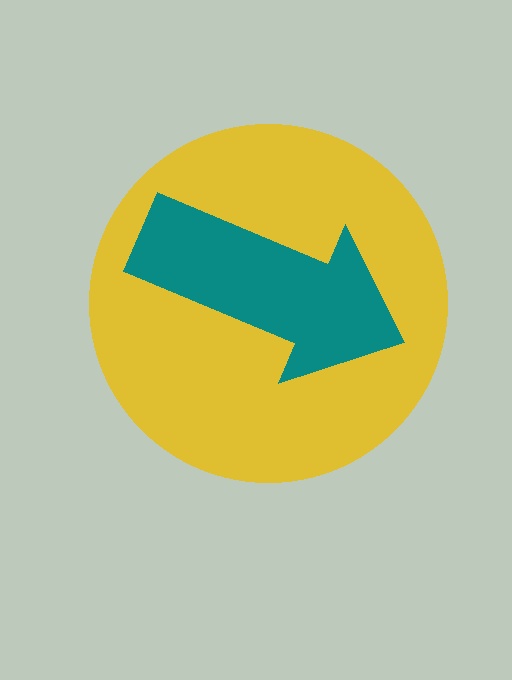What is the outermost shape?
The yellow circle.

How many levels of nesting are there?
2.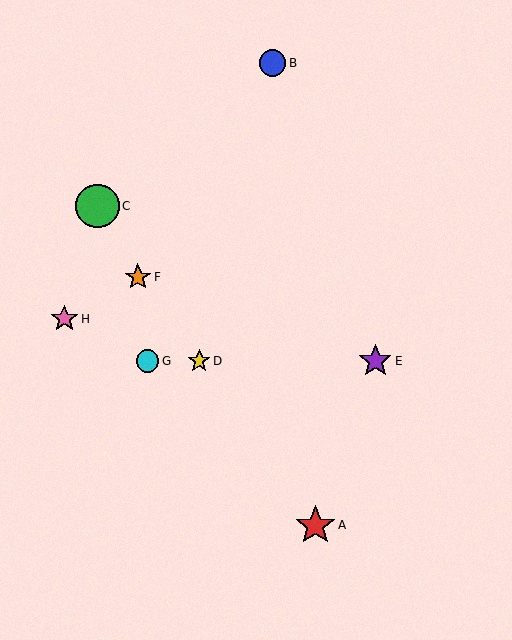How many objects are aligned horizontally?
3 objects (D, E, G) are aligned horizontally.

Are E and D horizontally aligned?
Yes, both are at y≈361.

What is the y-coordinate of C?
Object C is at y≈206.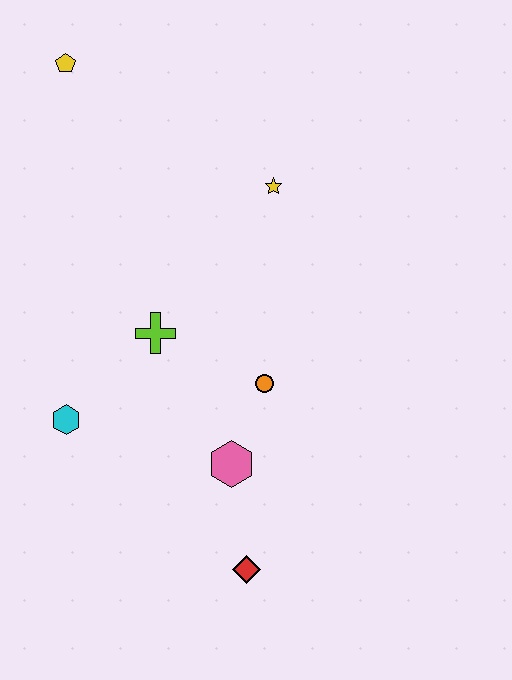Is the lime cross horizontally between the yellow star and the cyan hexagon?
Yes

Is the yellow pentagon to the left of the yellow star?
Yes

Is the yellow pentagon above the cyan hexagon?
Yes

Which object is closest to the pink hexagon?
The orange circle is closest to the pink hexagon.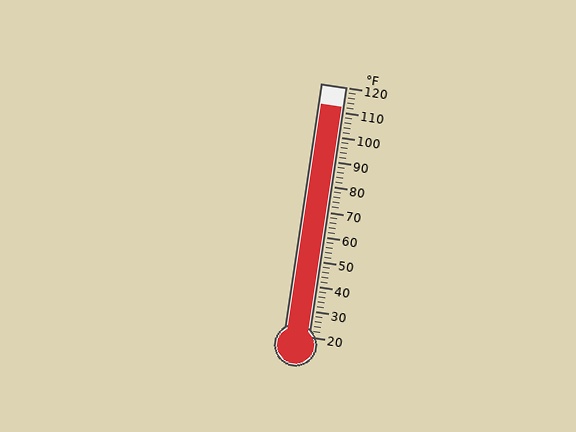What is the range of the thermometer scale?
The thermometer scale ranges from 20°F to 120°F.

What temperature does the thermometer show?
The thermometer shows approximately 112°F.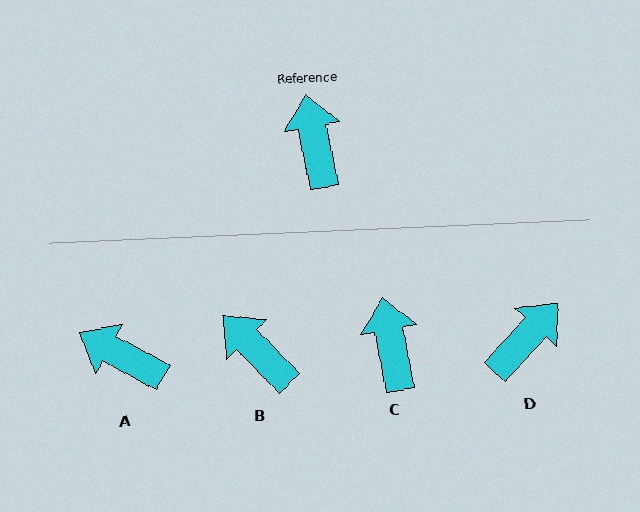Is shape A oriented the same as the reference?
No, it is off by about 51 degrees.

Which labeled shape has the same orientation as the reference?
C.